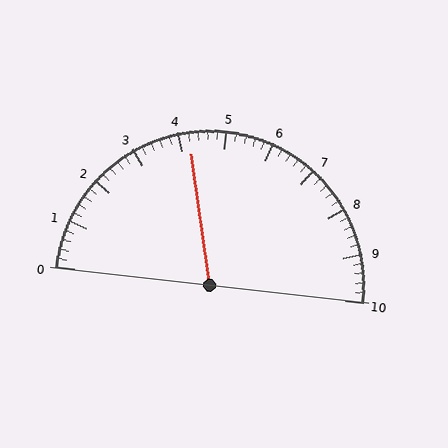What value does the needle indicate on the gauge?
The needle indicates approximately 4.2.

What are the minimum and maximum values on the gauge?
The gauge ranges from 0 to 10.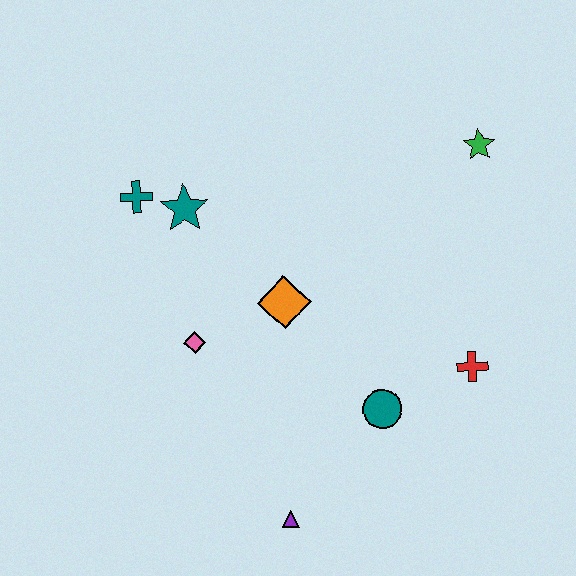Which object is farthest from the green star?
The purple triangle is farthest from the green star.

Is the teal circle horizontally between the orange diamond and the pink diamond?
No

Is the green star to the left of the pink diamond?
No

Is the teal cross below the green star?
Yes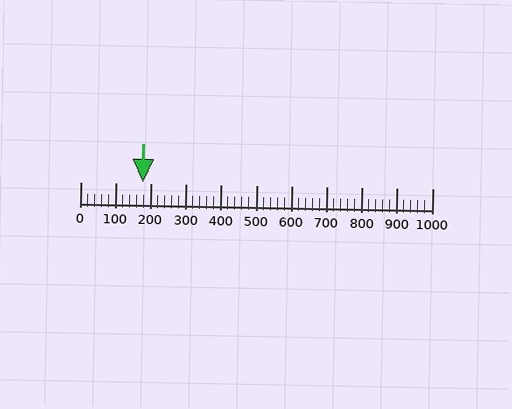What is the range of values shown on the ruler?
The ruler shows values from 0 to 1000.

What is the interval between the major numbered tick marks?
The major tick marks are spaced 100 units apart.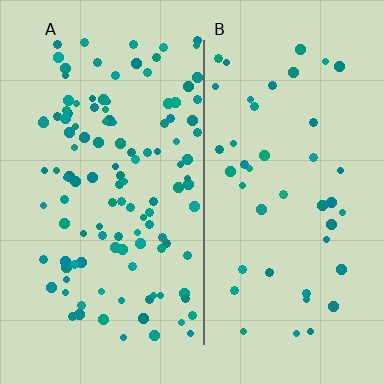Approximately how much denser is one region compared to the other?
Approximately 2.6× — region A over region B.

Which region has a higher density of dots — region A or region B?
A (the left).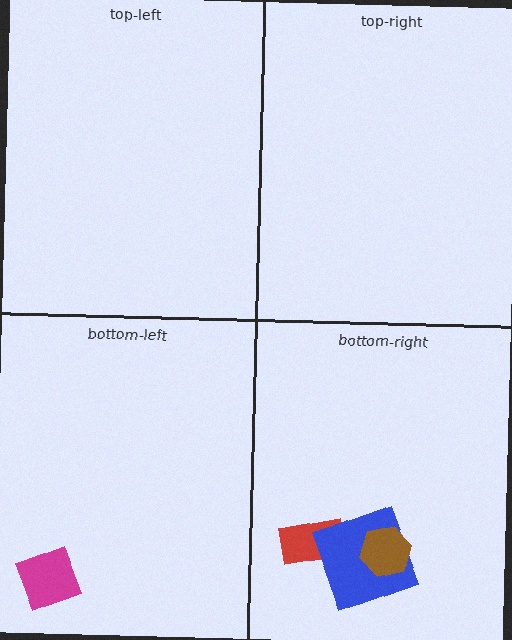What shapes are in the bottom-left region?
The magenta diamond.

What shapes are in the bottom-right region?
The red rectangle, the blue square, the brown hexagon.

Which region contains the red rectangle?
The bottom-right region.